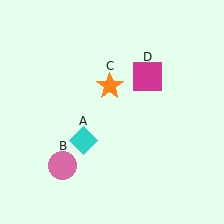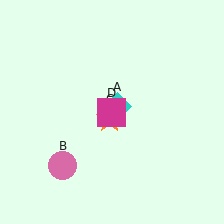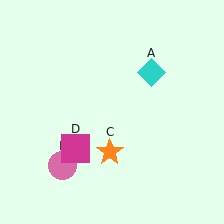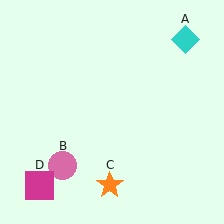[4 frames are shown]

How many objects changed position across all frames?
3 objects changed position: cyan diamond (object A), orange star (object C), magenta square (object D).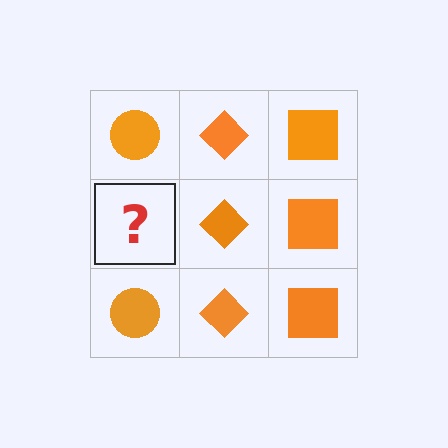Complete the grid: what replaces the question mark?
The question mark should be replaced with an orange circle.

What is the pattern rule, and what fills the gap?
The rule is that each column has a consistent shape. The gap should be filled with an orange circle.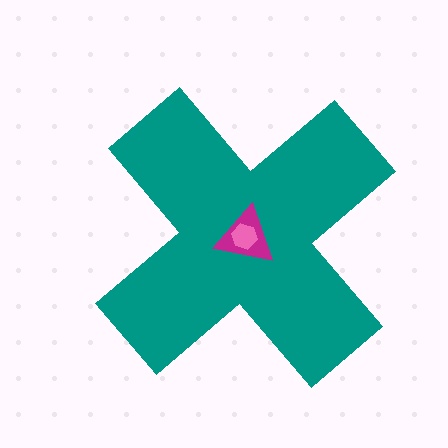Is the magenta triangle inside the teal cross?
Yes.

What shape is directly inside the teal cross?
The magenta triangle.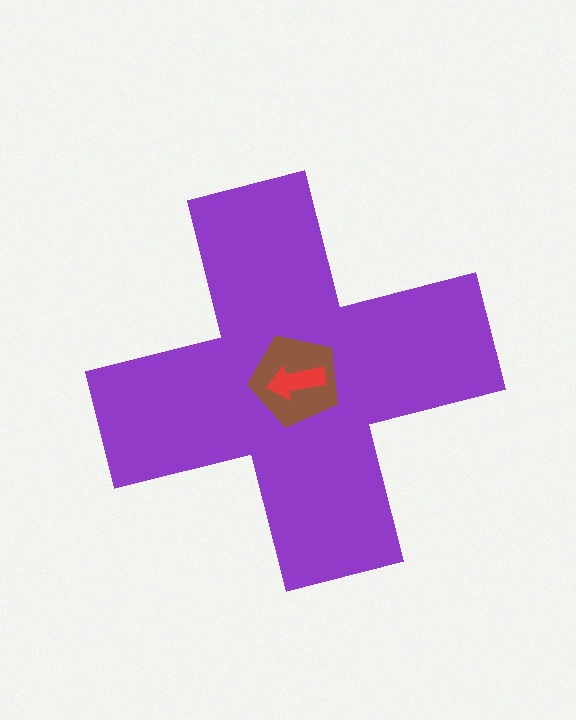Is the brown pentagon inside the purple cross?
Yes.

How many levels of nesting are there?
3.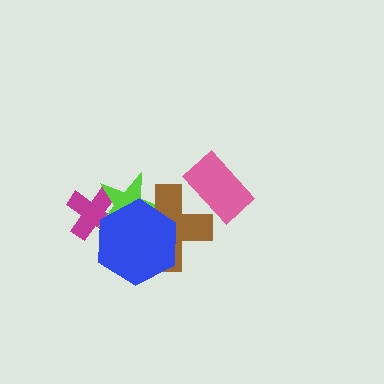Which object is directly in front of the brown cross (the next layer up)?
The blue hexagon is directly in front of the brown cross.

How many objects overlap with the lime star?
3 objects overlap with the lime star.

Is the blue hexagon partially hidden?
No, no other shape covers it.